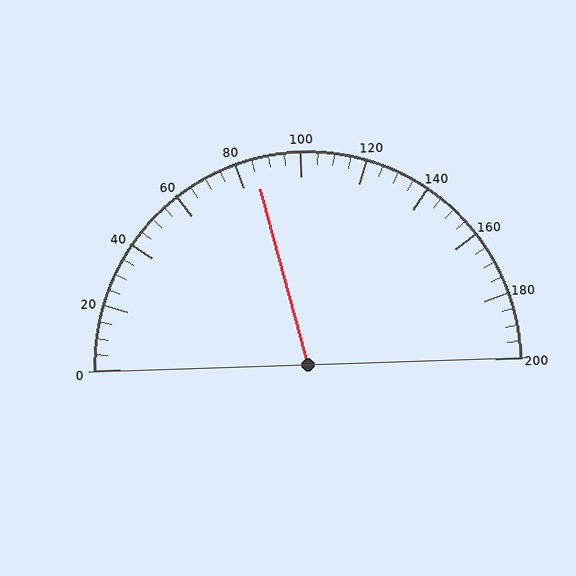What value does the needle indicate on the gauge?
The needle indicates approximately 85.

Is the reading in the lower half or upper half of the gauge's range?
The reading is in the lower half of the range (0 to 200).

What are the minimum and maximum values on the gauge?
The gauge ranges from 0 to 200.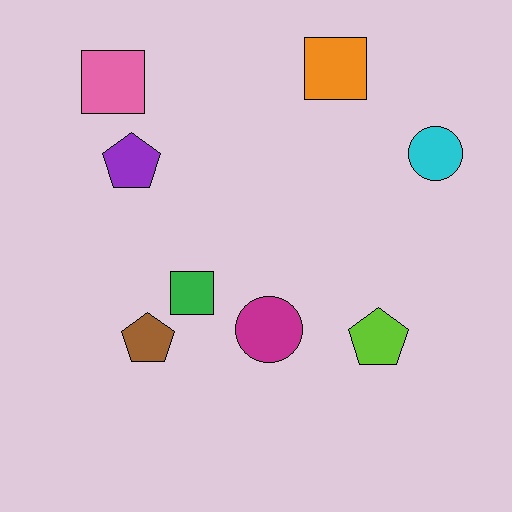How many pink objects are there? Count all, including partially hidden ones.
There is 1 pink object.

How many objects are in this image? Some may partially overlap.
There are 8 objects.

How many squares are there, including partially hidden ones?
There are 3 squares.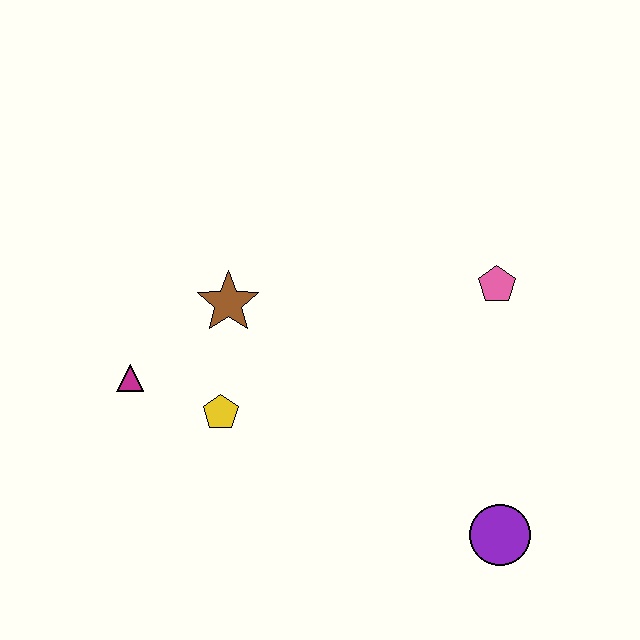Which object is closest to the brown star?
The yellow pentagon is closest to the brown star.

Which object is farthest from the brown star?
The purple circle is farthest from the brown star.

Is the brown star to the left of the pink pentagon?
Yes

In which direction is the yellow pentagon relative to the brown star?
The yellow pentagon is below the brown star.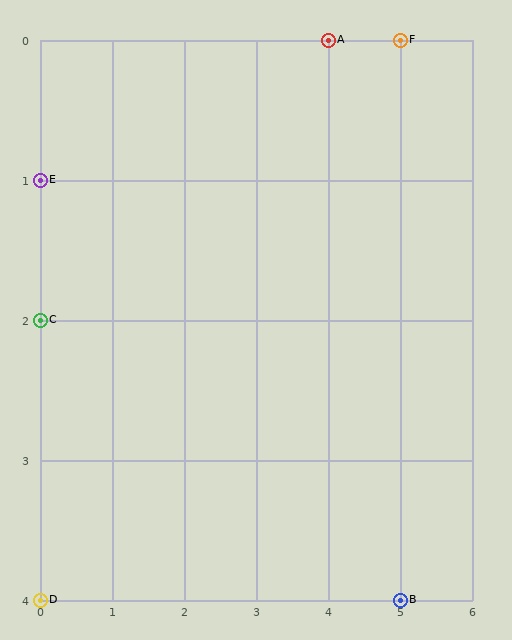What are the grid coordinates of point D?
Point D is at grid coordinates (0, 4).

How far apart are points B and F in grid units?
Points B and F are 4 rows apart.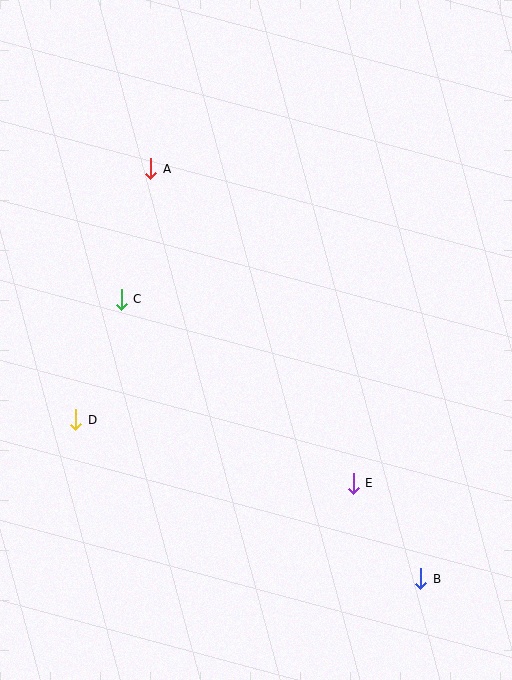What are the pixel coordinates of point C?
Point C is at (121, 299).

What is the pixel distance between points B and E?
The distance between B and E is 117 pixels.